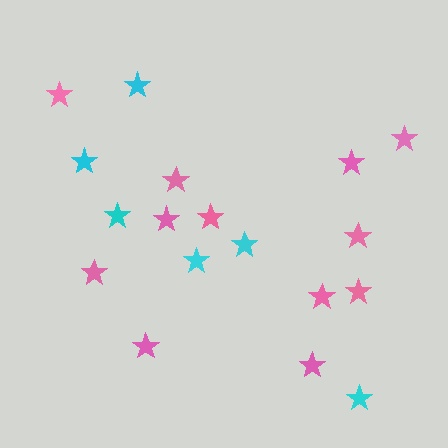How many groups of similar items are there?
There are 2 groups: one group of cyan stars (6) and one group of pink stars (12).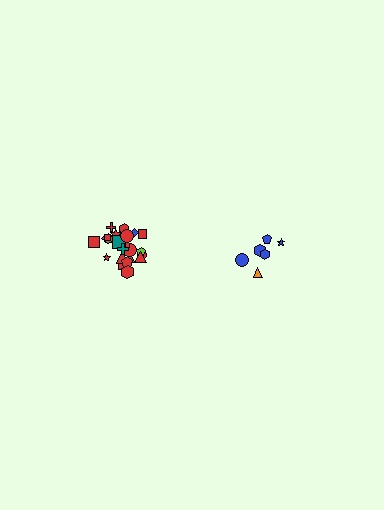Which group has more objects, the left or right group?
The left group.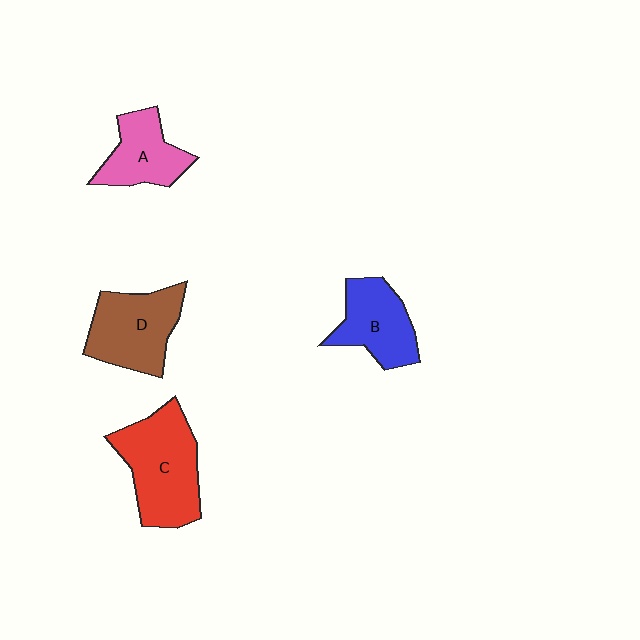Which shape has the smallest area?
Shape A (pink).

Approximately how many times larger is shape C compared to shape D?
Approximately 1.2 times.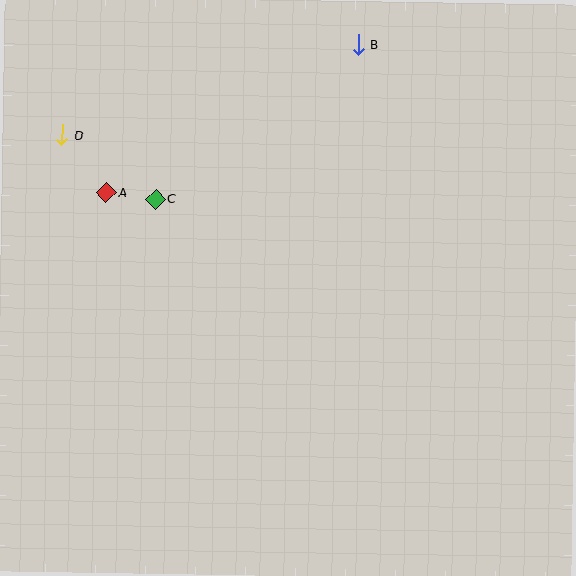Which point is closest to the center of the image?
Point C at (155, 199) is closest to the center.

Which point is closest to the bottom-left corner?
Point A is closest to the bottom-left corner.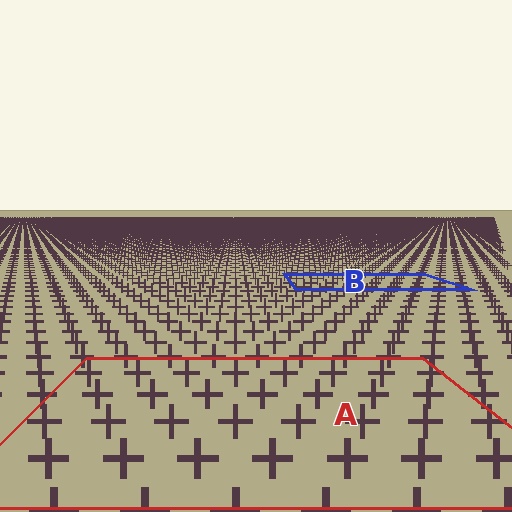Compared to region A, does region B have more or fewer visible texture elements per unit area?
Region B has more texture elements per unit area — they are packed more densely because it is farther away.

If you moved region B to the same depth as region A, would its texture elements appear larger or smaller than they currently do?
They would appear larger. At a closer depth, the same texture elements are projected at a bigger on-screen size.